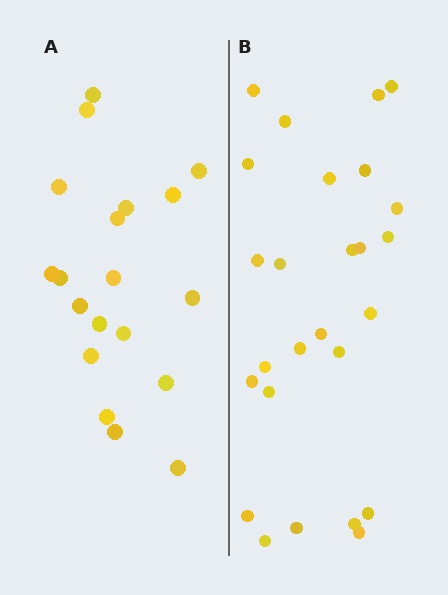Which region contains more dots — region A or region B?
Region B (the right region) has more dots.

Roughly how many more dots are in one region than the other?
Region B has roughly 8 or so more dots than region A.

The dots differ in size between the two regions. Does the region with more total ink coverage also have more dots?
No. Region A has more total ink coverage because its dots are larger, but region B actually contains more individual dots. Total area can be misleading — the number of items is what matters here.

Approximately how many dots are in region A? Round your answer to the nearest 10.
About 20 dots. (The exact count is 19, which rounds to 20.)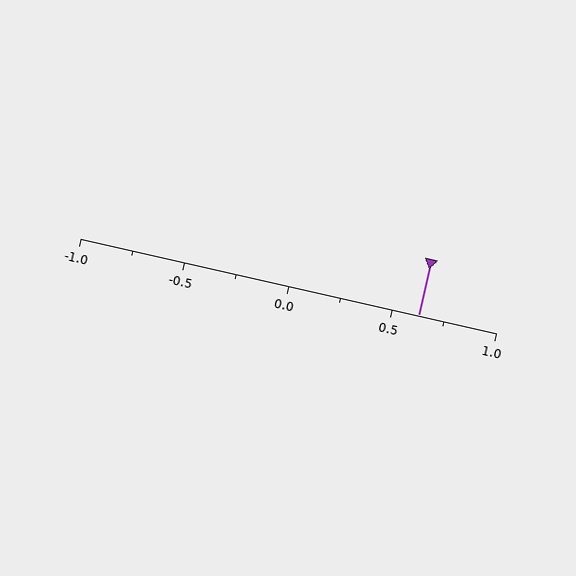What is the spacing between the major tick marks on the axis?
The major ticks are spaced 0.5 apart.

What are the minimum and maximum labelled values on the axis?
The axis runs from -1.0 to 1.0.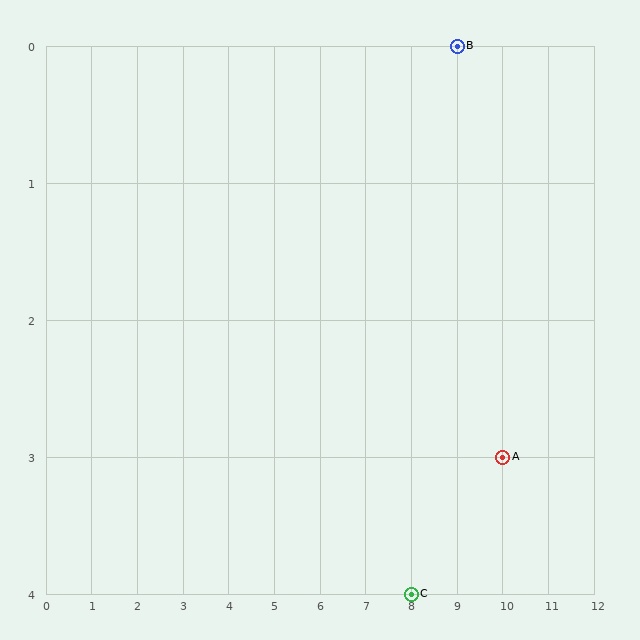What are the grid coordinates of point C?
Point C is at grid coordinates (8, 4).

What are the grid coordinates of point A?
Point A is at grid coordinates (10, 3).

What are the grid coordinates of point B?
Point B is at grid coordinates (9, 0).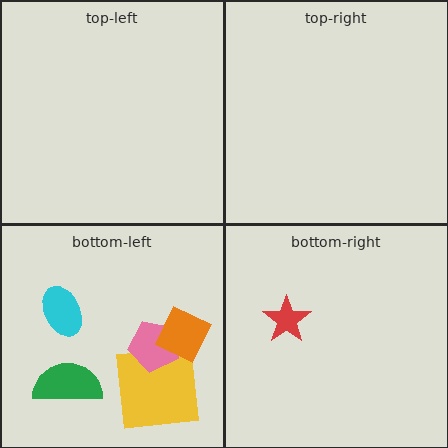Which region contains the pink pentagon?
The bottom-left region.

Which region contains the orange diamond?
The bottom-left region.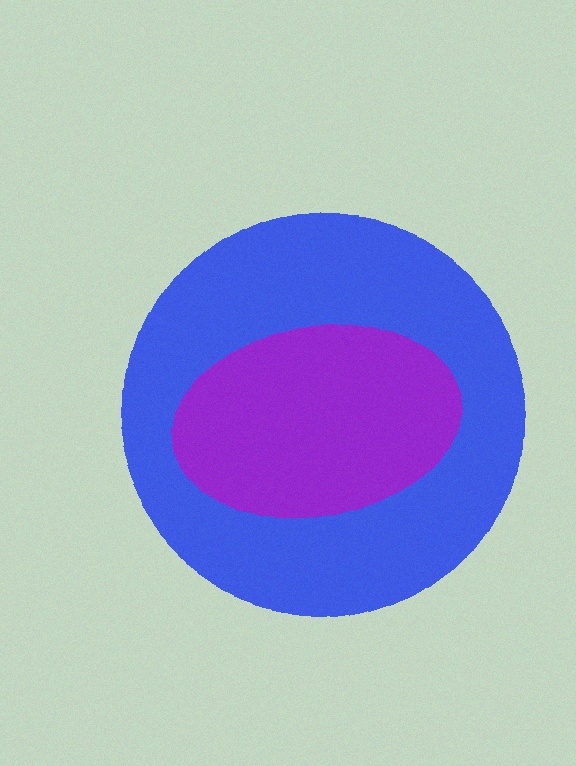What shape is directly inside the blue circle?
The purple ellipse.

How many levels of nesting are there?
2.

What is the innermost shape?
The purple ellipse.